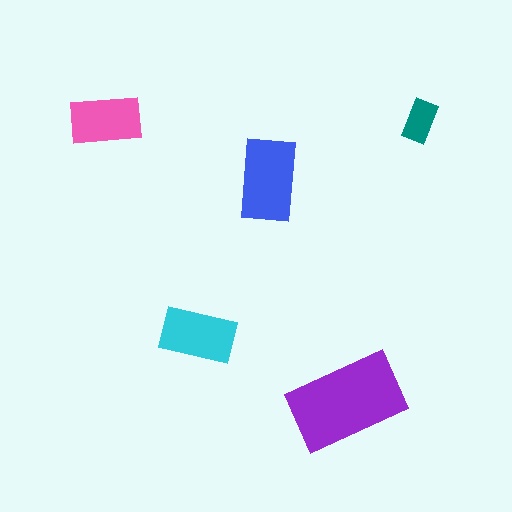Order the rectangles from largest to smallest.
the purple one, the blue one, the cyan one, the pink one, the teal one.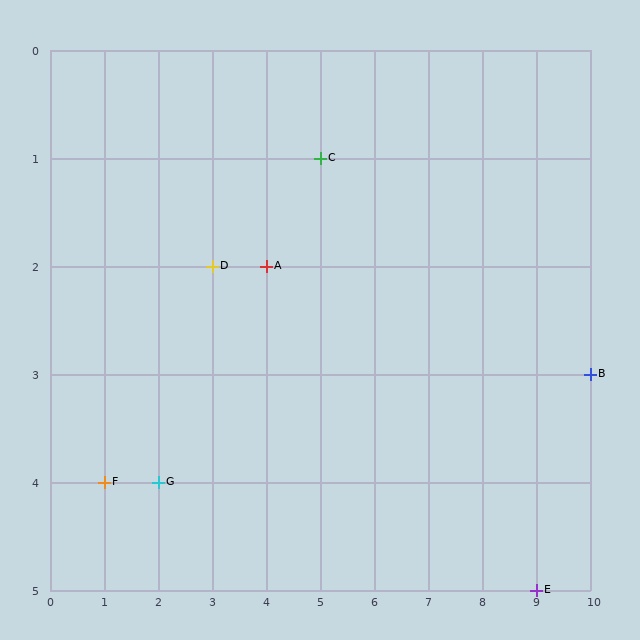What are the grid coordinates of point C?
Point C is at grid coordinates (5, 1).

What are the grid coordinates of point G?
Point G is at grid coordinates (2, 4).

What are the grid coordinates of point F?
Point F is at grid coordinates (1, 4).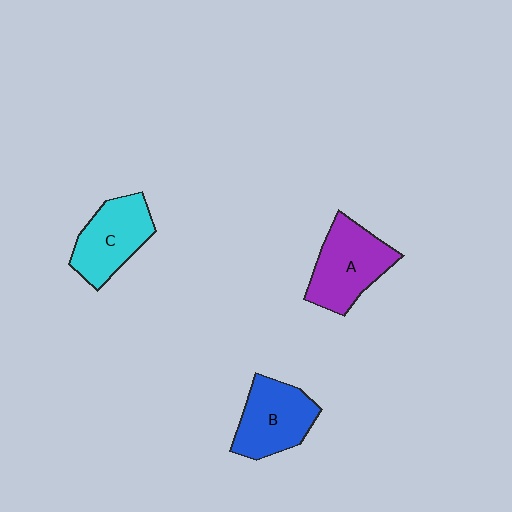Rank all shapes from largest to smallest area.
From largest to smallest: A (purple), B (blue), C (cyan).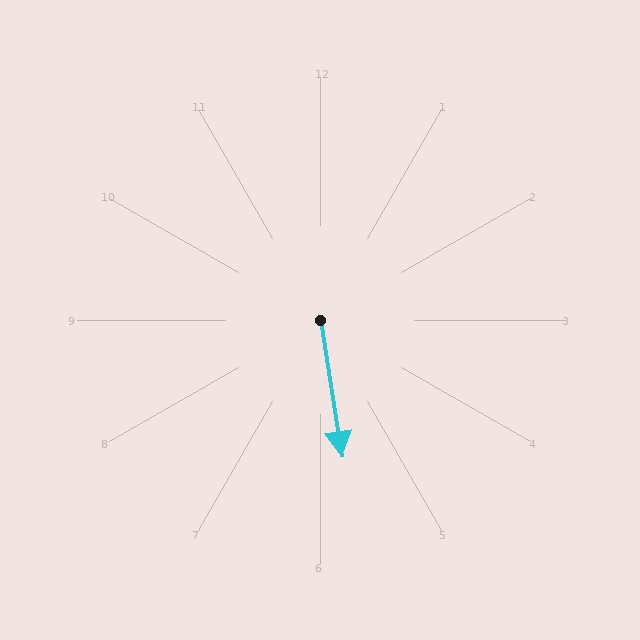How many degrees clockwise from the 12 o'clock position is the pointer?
Approximately 171 degrees.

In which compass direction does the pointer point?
South.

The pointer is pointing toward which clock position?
Roughly 6 o'clock.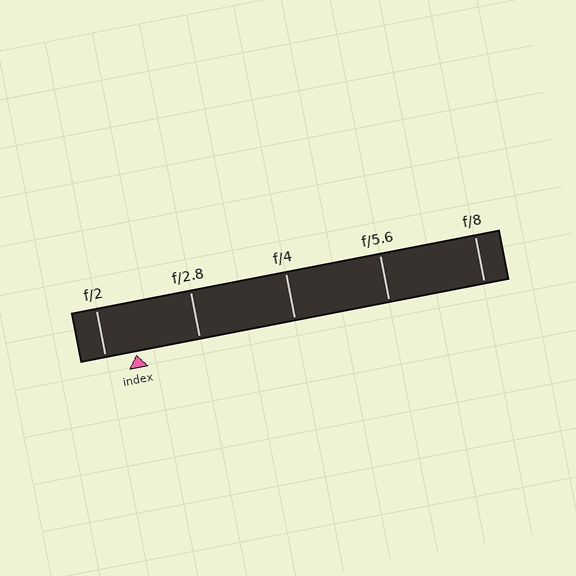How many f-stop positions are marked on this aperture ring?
There are 5 f-stop positions marked.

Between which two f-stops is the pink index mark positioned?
The index mark is between f/2 and f/2.8.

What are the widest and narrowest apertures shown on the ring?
The widest aperture shown is f/2 and the narrowest is f/8.